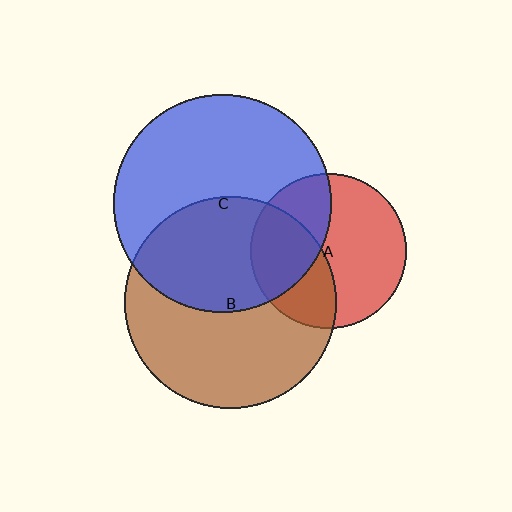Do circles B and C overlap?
Yes.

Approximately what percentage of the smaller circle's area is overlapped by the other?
Approximately 45%.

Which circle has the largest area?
Circle C (blue).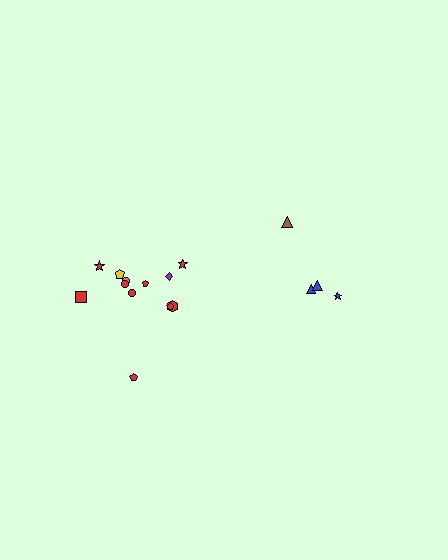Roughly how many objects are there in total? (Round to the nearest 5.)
Roughly 15 objects in total.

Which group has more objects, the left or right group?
The left group.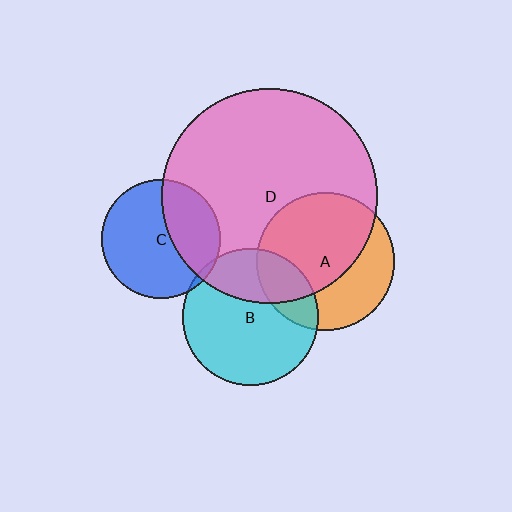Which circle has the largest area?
Circle D (pink).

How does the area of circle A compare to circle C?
Approximately 1.3 times.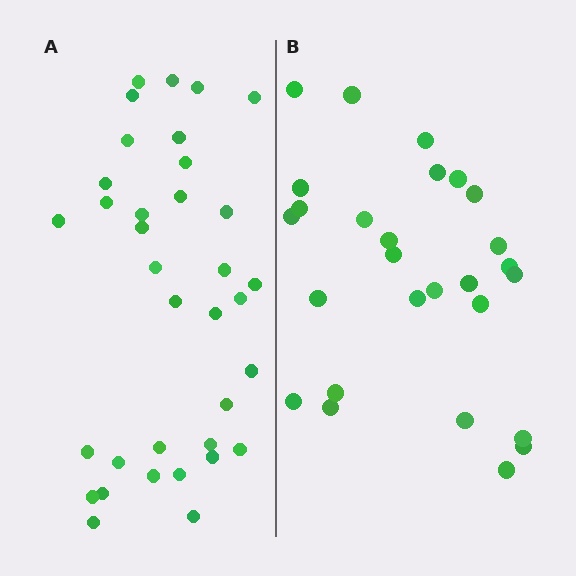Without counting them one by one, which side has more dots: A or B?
Region A (the left region) has more dots.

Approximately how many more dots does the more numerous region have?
Region A has roughly 8 or so more dots than region B.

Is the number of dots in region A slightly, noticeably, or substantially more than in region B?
Region A has noticeably more, but not dramatically so. The ratio is roughly 1.3 to 1.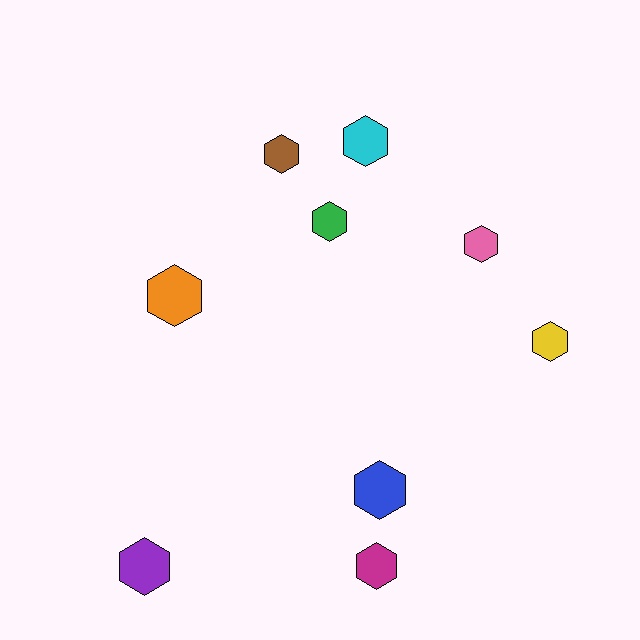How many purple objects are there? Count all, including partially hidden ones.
There is 1 purple object.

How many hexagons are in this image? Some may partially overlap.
There are 9 hexagons.